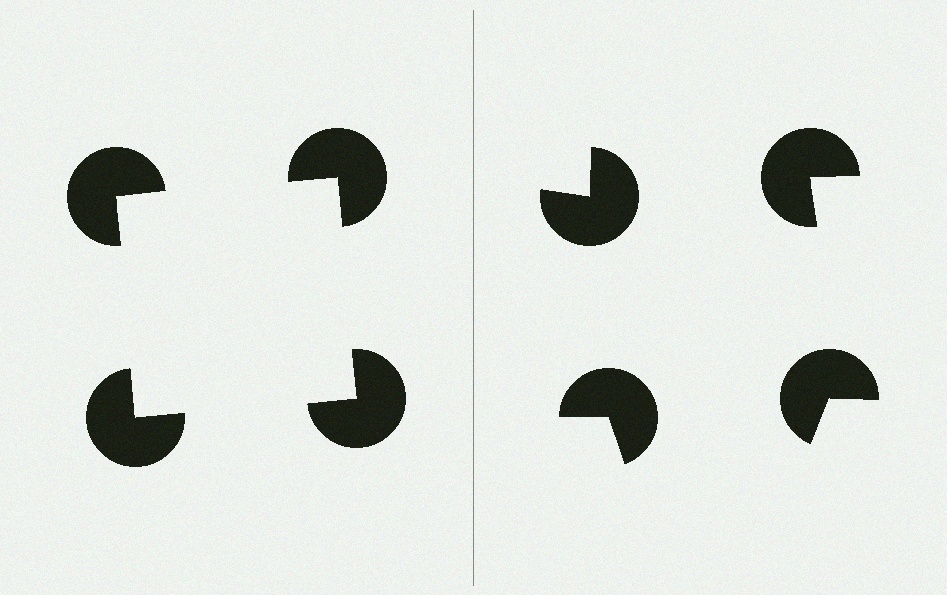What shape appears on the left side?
An illusory square.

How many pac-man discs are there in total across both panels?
8 — 4 on each side.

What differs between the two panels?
The pac-man discs are positioned identically on both sides; only the wedge orientations differ. On the left they align to a square; on the right they are misaligned.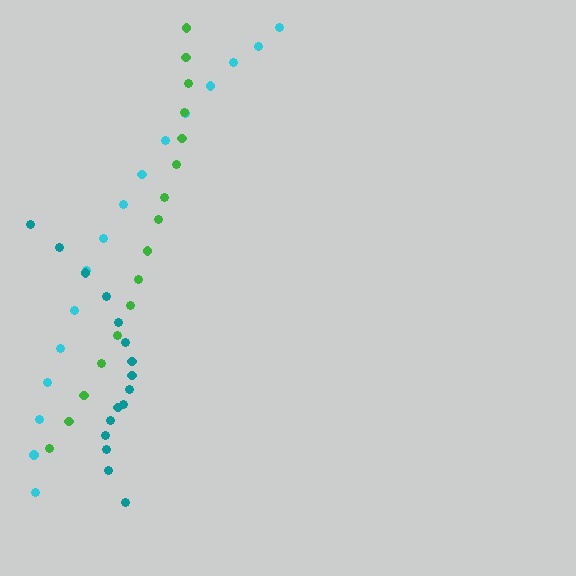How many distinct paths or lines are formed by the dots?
There are 3 distinct paths.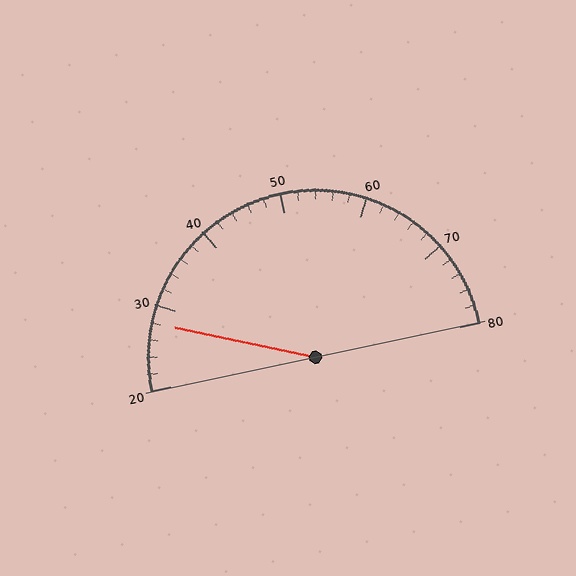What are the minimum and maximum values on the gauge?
The gauge ranges from 20 to 80.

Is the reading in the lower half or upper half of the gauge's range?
The reading is in the lower half of the range (20 to 80).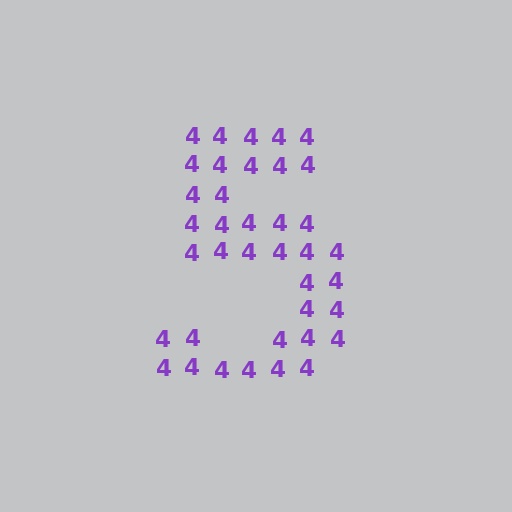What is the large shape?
The large shape is the digit 5.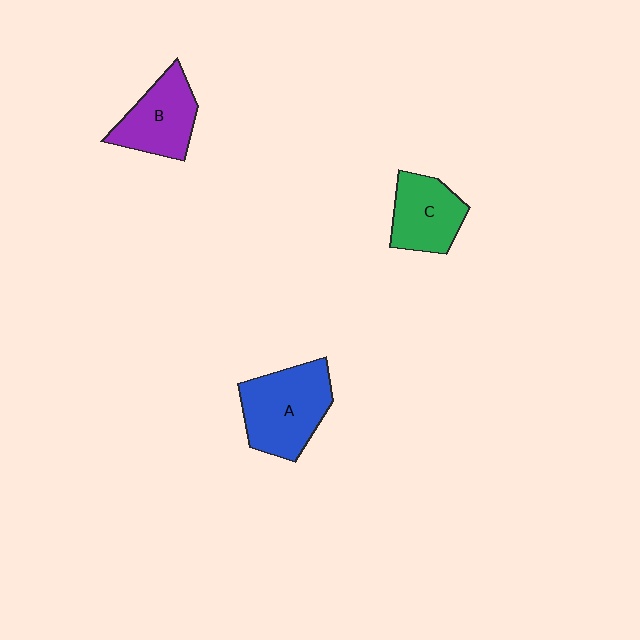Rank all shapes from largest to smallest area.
From largest to smallest: A (blue), B (purple), C (green).